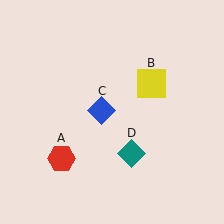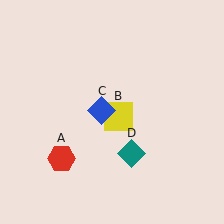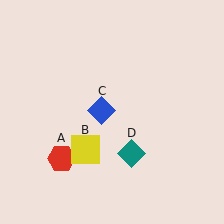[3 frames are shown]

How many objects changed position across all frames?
1 object changed position: yellow square (object B).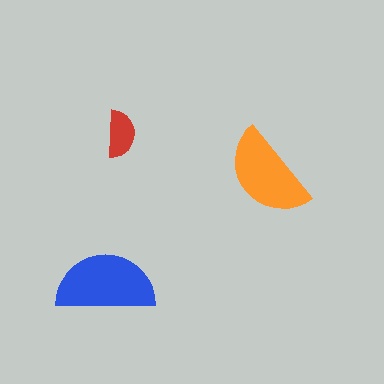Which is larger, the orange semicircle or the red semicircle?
The orange one.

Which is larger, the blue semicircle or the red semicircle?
The blue one.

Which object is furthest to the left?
The blue semicircle is leftmost.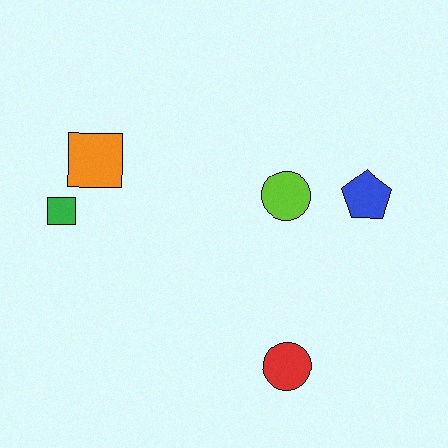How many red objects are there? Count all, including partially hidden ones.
There is 1 red object.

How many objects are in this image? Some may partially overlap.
There are 5 objects.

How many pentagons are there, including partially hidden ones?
There is 1 pentagon.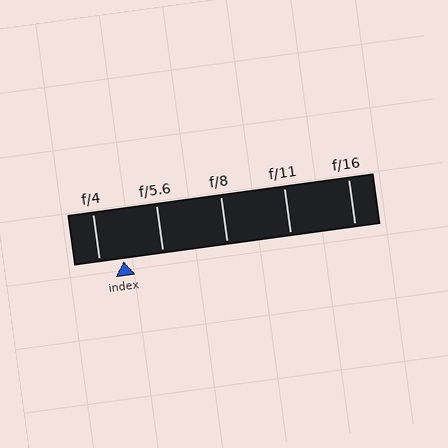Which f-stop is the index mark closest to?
The index mark is closest to f/4.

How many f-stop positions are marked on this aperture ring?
There are 5 f-stop positions marked.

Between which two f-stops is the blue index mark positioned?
The index mark is between f/4 and f/5.6.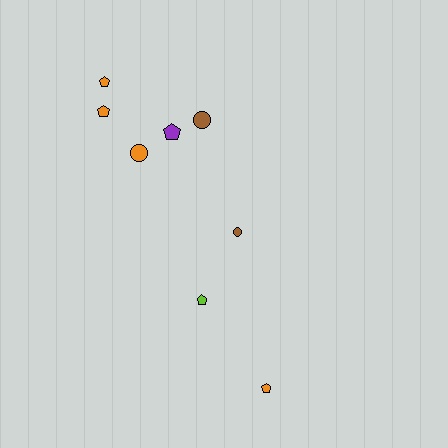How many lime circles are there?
There are no lime circles.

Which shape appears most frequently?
Pentagon, with 5 objects.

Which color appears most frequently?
Orange, with 4 objects.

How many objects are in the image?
There are 8 objects.